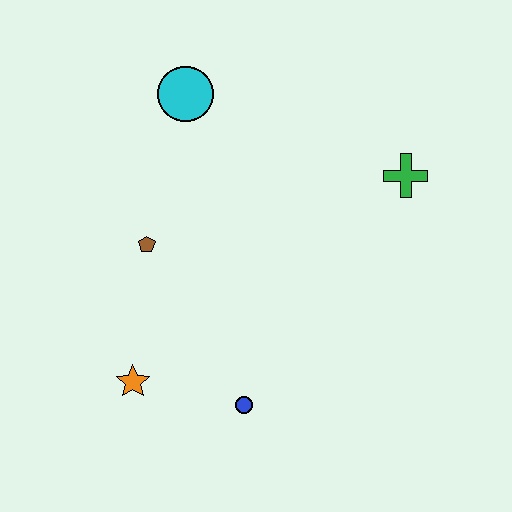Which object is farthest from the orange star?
The green cross is farthest from the orange star.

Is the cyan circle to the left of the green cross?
Yes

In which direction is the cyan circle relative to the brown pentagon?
The cyan circle is above the brown pentagon.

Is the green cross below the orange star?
No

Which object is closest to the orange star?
The blue circle is closest to the orange star.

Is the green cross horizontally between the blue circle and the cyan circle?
No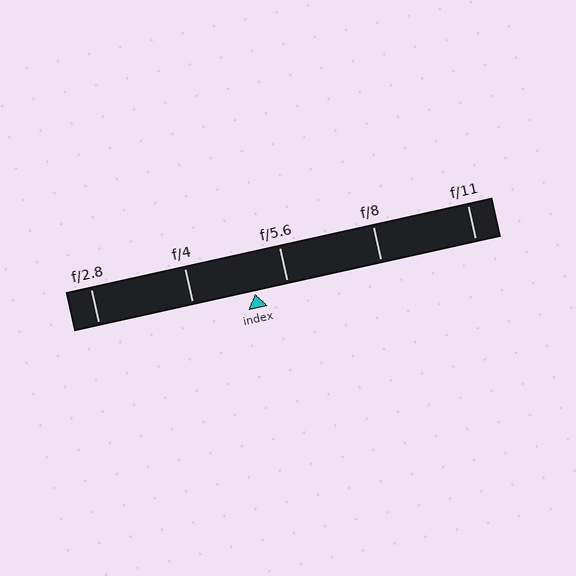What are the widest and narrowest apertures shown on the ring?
The widest aperture shown is f/2.8 and the narrowest is f/11.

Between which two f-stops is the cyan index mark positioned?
The index mark is between f/4 and f/5.6.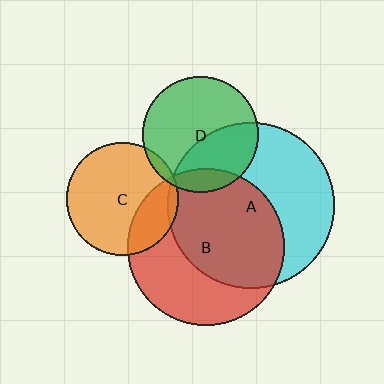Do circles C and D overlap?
Yes.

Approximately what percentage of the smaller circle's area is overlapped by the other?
Approximately 5%.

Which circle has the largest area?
Circle A (cyan).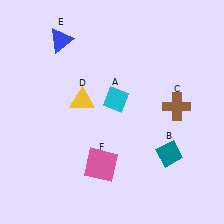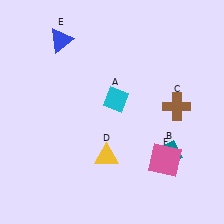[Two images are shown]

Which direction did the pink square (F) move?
The pink square (F) moved right.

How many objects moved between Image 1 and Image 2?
2 objects moved between the two images.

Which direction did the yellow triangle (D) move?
The yellow triangle (D) moved down.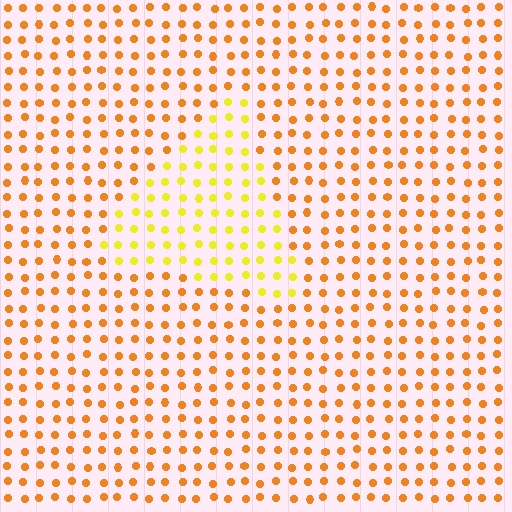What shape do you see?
I see a triangle.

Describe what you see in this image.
The image is filled with small orange elements in a uniform arrangement. A triangle-shaped region is visible where the elements are tinted to a slightly different hue, forming a subtle color boundary.